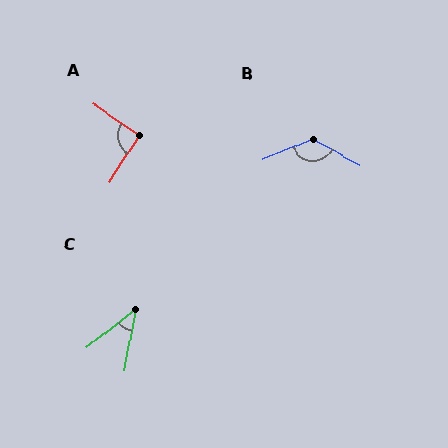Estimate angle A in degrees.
Approximately 91 degrees.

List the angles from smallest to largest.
C (41°), A (91°), B (130°).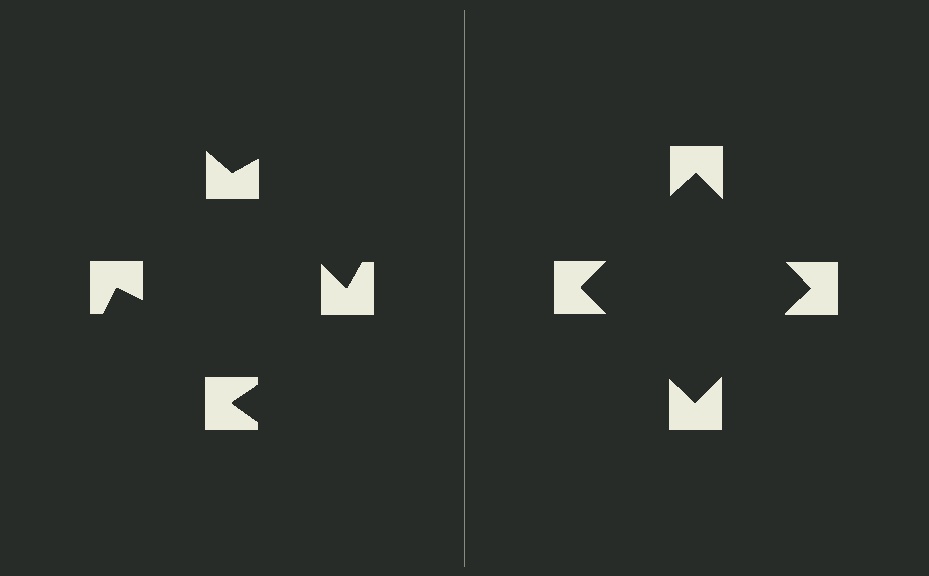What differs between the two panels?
The notched squares are positioned identically on both sides; only the wedge orientations differ. On the right they align to a square; on the left they are misaligned.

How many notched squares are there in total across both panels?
8 — 4 on each side.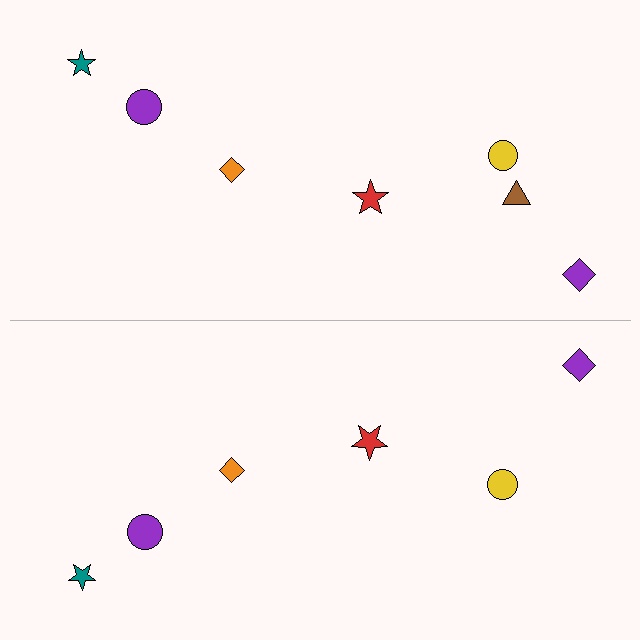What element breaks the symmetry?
A brown triangle is missing from the bottom side.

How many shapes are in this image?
There are 13 shapes in this image.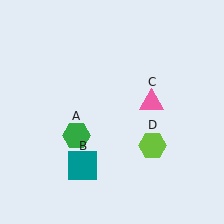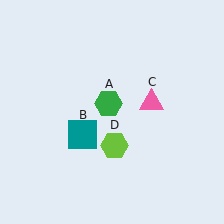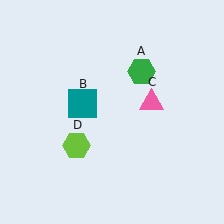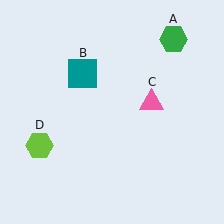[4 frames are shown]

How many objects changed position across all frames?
3 objects changed position: green hexagon (object A), teal square (object B), lime hexagon (object D).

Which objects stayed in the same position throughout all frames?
Pink triangle (object C) remained stationary.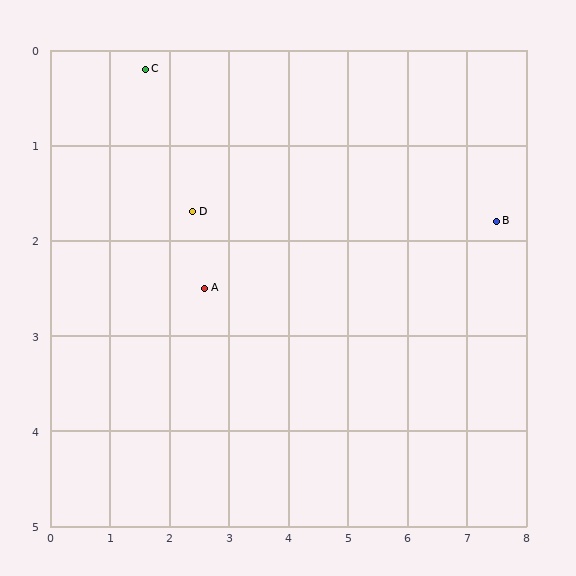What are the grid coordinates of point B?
Point B is at approximately (7.5, 1.8).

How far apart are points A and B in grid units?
Points A and B are about 4.9 grid units apart.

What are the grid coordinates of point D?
Point D is at approximately (2.4, 1.7).